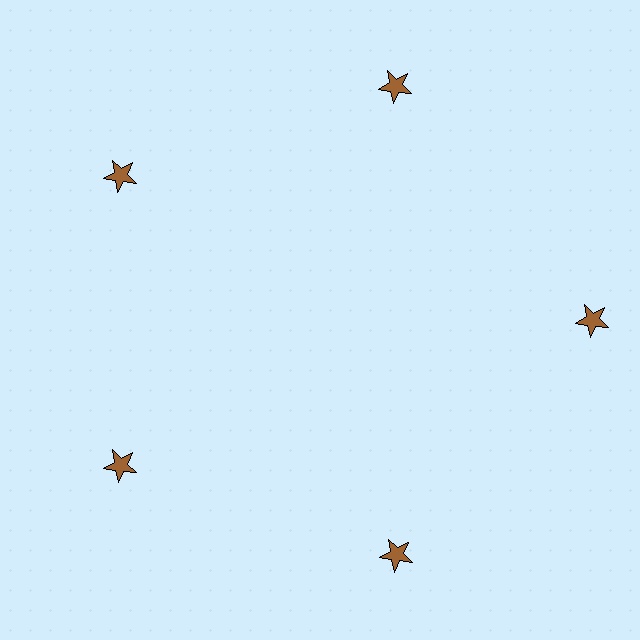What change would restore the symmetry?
The symmetry would be restored by moving it inward, back onto the ring so that all 5 stars sit at equal angles and equal distance from the center.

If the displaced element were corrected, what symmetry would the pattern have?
It would have 5-fold rotational symmetry — the pattern would map onto itself every 72 degrees.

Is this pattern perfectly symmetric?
No. The 5 brown stars are arranged in a ring, but one element near the 3 o'clock position is pushed outward from the center, breaking the 5-fold rotational symmetry.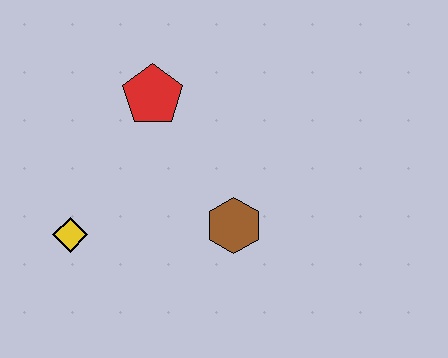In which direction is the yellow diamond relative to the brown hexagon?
The yellow diamond is to the left of the brown hexagon.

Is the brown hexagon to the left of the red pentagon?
No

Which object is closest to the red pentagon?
The brown hexagon is closest to the red pentagon.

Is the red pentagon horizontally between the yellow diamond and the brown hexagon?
Yes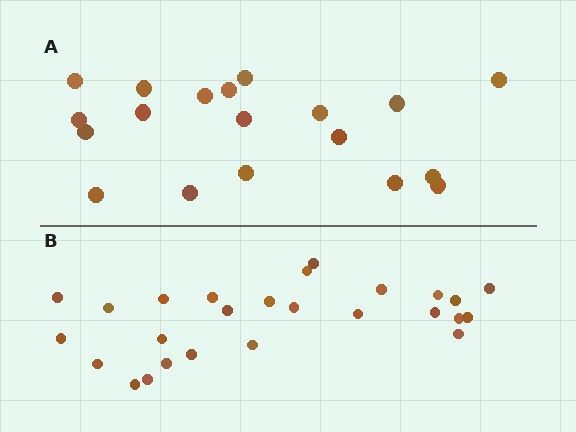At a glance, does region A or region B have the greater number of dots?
Region B (the bottom region) has more dots.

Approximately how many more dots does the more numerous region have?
Region B has roughly 8 or so more dots than region A.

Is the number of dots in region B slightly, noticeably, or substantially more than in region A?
Region B has noticeably more, but not dramatically so. The ratio is roughly 1.4 to 1.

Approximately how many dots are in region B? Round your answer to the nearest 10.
About 30 dots. (The exact count is 26, which rounds to 30.)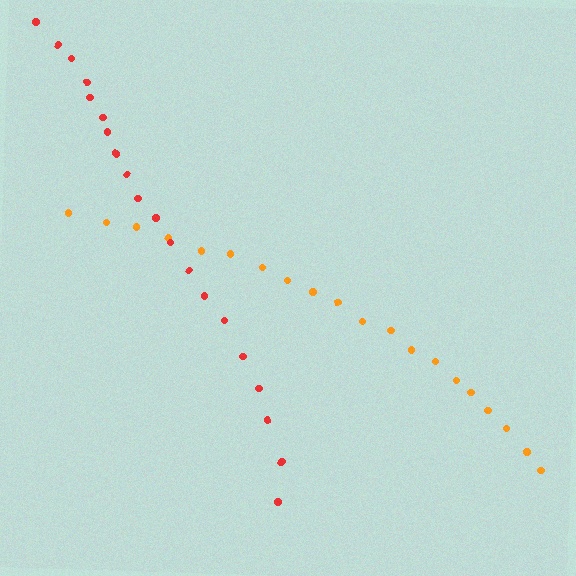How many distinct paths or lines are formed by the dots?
There are 2 distinct paths.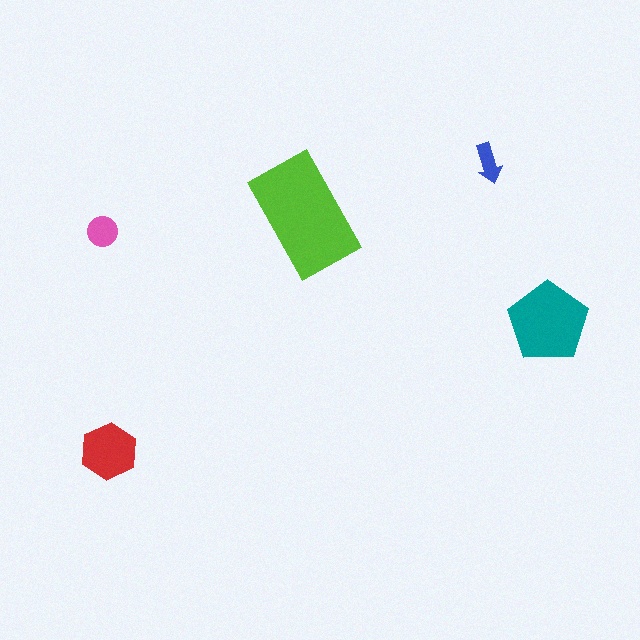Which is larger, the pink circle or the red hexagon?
The red hexagon.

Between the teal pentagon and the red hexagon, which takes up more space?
The teal pentagon.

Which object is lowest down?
The red hexagon is bottommost.